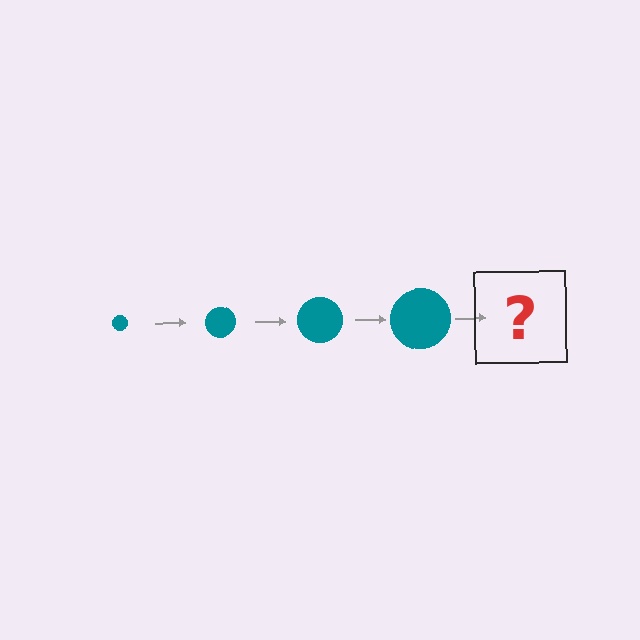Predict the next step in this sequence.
The next step is a teal circle, larger than the previous one.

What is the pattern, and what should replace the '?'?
The pattern is that the circle gets progressively larger each step. The '?' should be a teal circle, larger than the previous one.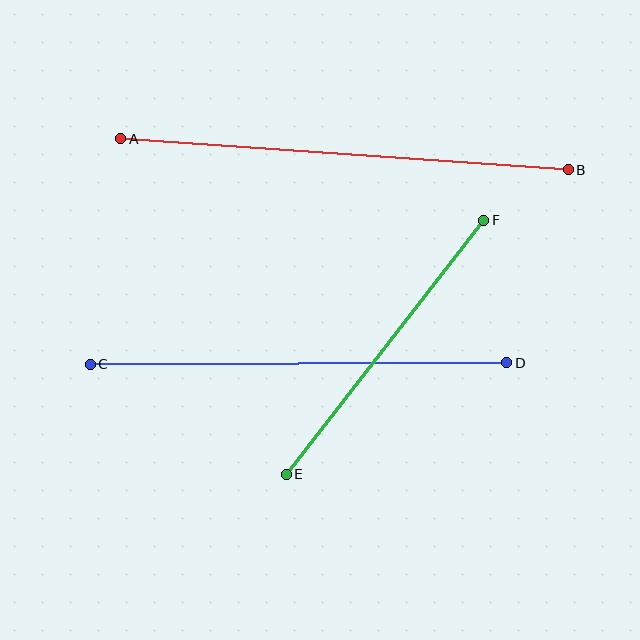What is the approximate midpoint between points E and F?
The midpoint is at approximately (385, 347) pixels.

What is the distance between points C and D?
The distance is approximately 417 pixels.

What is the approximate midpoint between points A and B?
The midpoint is at approximately (344, 154) pixels.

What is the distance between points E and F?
The distance is approximately 321 pixels.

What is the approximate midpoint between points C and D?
The midpoint is at approximately (298, 364) pixels.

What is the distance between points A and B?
The distance is approximately 449 pixels.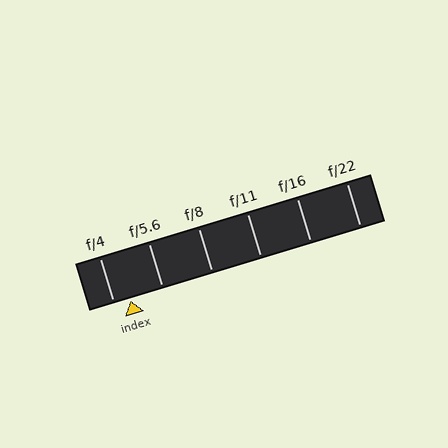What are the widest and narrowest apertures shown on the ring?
The widest aperture shown is f/4 and the narrowest is f/22.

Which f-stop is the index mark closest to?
The index mark is closest to f/4.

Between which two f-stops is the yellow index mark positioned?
The index mark is between f/4 and f/5.6.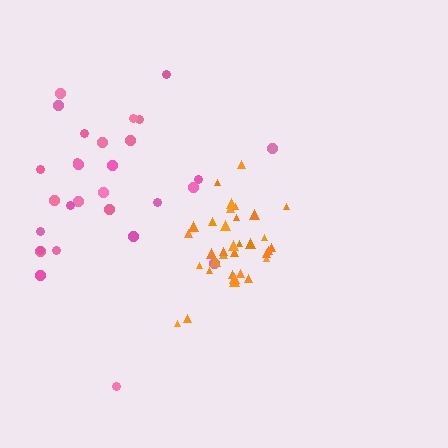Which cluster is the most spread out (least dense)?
Pink.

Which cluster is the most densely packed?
Orange.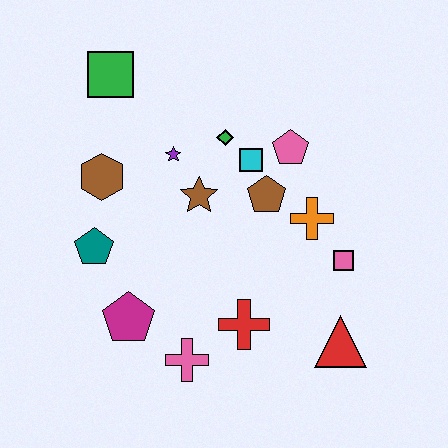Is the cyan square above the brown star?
Yes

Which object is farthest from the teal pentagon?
The red triangle is farthest from the teal pentagon.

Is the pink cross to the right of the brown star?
No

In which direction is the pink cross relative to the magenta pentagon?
The pink cross is to the right of the magenta pentagon.